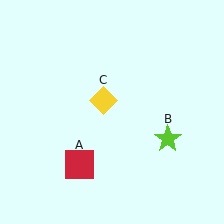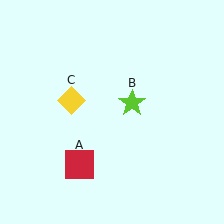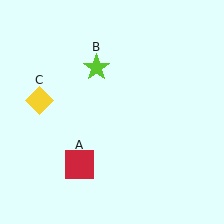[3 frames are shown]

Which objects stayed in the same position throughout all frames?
Red square (object A) remained stationary.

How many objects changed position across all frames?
2 objects changed position: lime star (object B), yellow diamond (object C).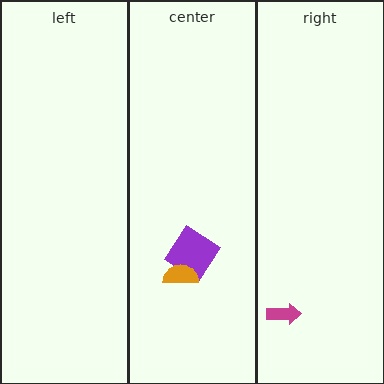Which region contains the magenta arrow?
The right region.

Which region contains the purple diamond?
The center region.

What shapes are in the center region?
The purple diamond, the orange semicircle.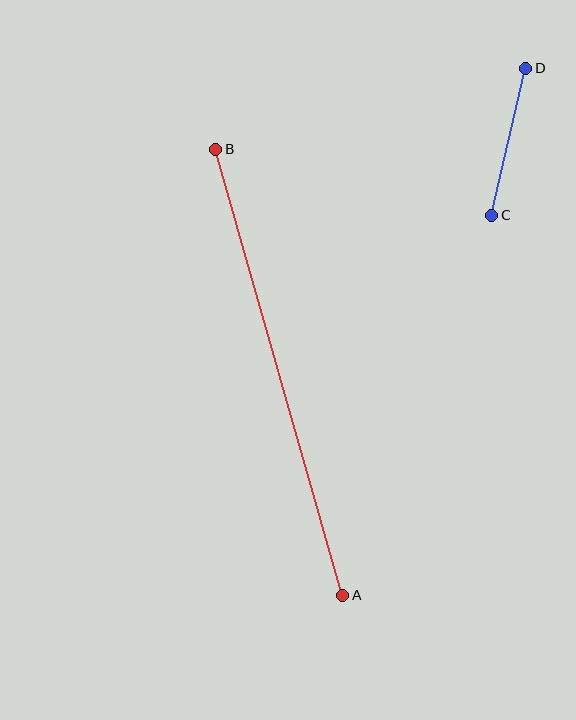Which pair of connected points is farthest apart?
Points A and B are farthest apart.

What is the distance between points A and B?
The distance is approximately 464 pixels.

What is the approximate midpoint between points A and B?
The midpoint is at approximately (279, 372) pixels.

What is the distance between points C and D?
The distance is approximately 151 pixels.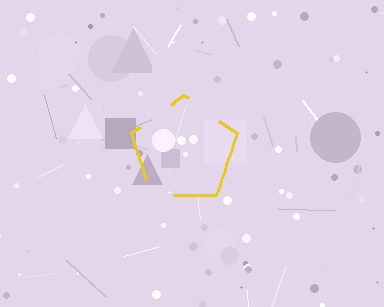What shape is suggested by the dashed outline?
The dashed outline suggests a pentagon.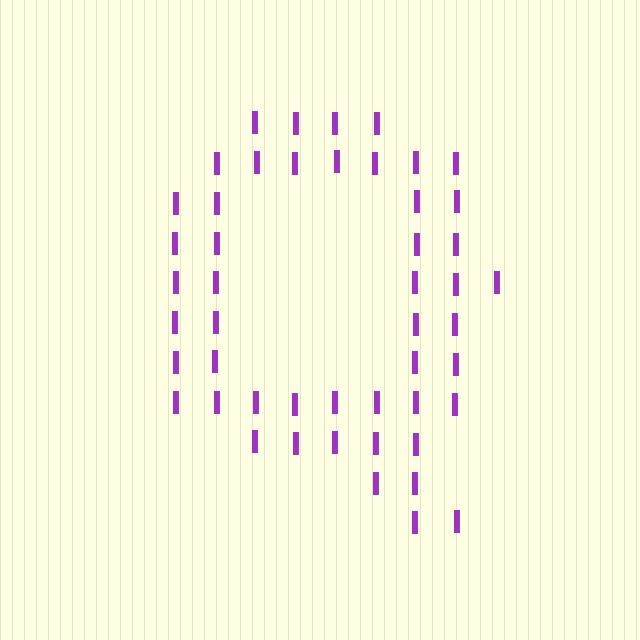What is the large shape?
The large shape is the letter Q.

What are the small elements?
The small elements are letter I's.